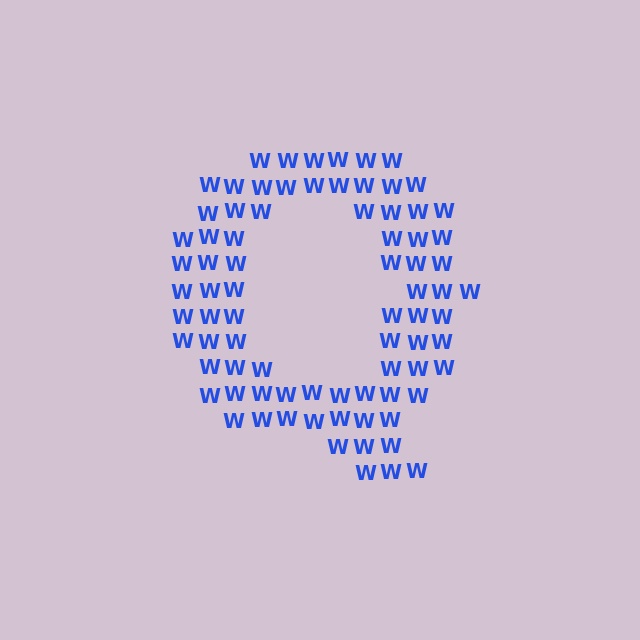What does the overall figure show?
The overall figure shows the letter Q.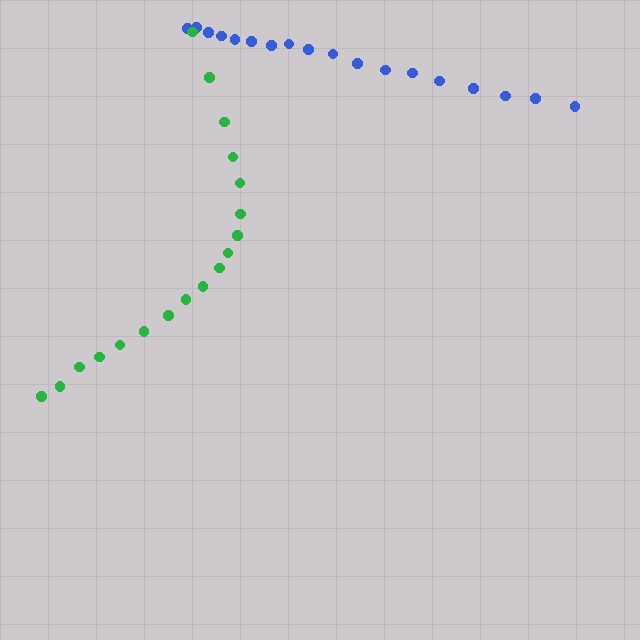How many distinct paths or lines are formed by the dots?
There are 2 distinct paths.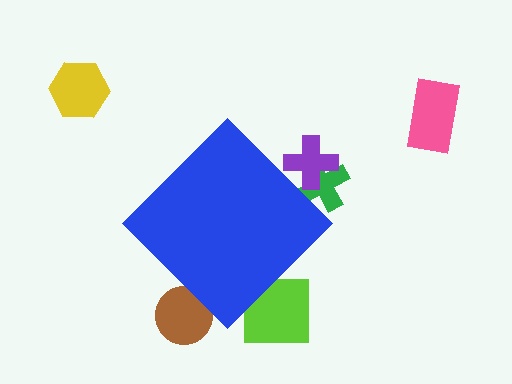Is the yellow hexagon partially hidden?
No, the yellow hexagon is fully visible.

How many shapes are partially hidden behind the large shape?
4 shapes are partially hidden.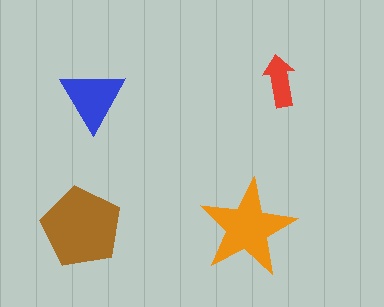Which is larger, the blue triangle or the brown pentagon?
The brown pentagon.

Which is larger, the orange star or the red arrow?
The orange star.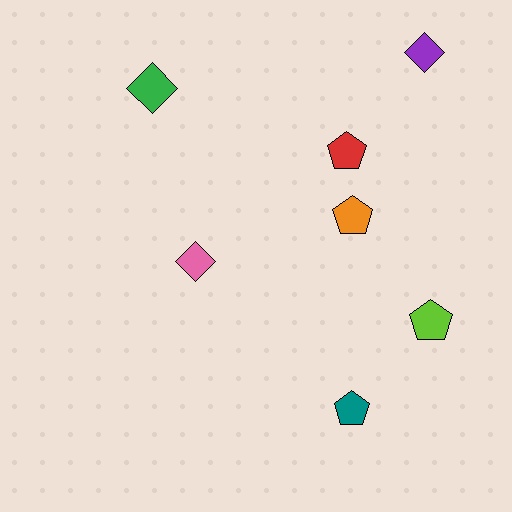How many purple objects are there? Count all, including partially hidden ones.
There is 1 purple object.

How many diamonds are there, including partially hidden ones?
There are 3 diamonds.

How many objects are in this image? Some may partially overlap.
There are 7 objects.